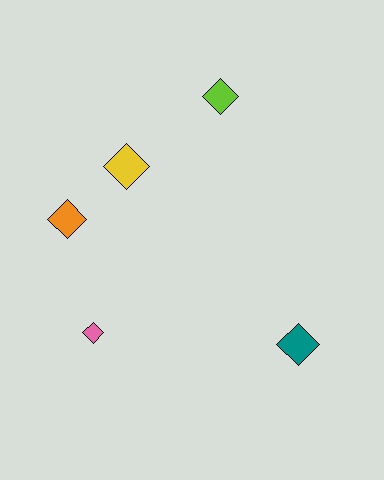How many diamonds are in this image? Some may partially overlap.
There are 5 diamonds.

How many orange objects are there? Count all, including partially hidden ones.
There is 1 orange object.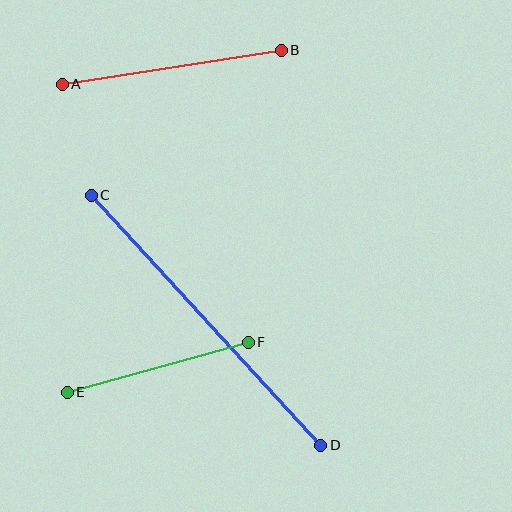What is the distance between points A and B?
The distance is approximately 221 pixels.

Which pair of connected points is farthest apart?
Points C and D are farthest apart.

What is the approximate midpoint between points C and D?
The midpoint is at approximately (206, 320) pixels.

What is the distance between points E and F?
The distance is approximately 188 pixels.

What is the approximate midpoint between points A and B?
The midpoint is at approximately (172, 67) pixels.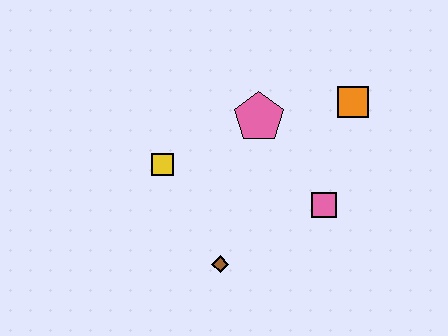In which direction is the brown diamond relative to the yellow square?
The brown diamond is below the yellow square.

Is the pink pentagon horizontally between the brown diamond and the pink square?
Yes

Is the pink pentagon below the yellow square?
No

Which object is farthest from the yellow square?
The orange square is farthest from the yellow square.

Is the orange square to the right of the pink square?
Yes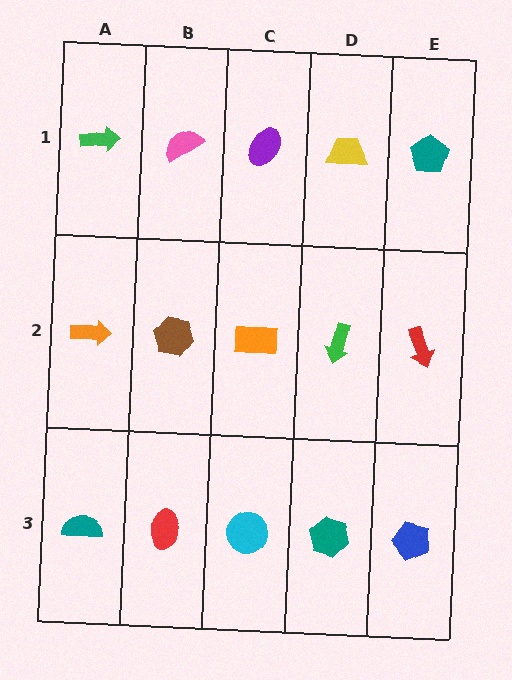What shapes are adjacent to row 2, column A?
A green arrow (row 1, column A), a teal semicircle (row 3, column A), a brown hexagon (row 2, column B).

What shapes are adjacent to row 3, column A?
An orange arrow (row 2, column A), a red ellipse (row 3, column B).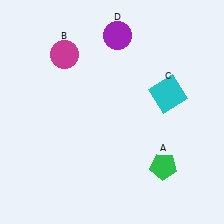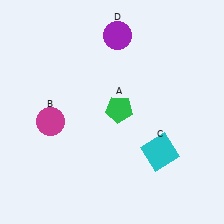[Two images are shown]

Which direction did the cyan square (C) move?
The cyan square (C) moved down.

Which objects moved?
The objects that moved are: the green pentagon (A), the magenta circle (B), the cyan square (C).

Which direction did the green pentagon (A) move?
The green pentagon (A) moved up.